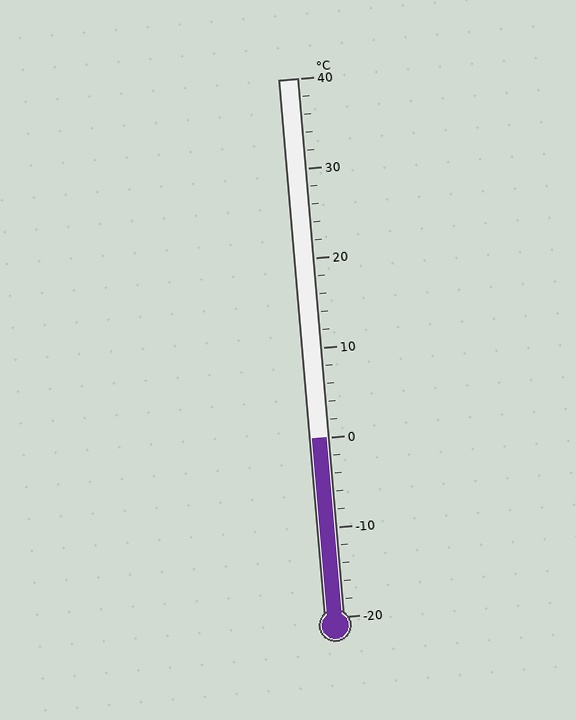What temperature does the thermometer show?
The thermometer shows approximately 0°C.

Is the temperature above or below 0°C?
The temperature is at 0°C.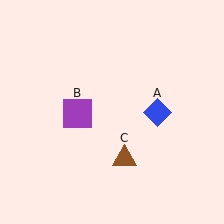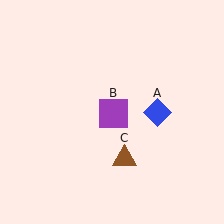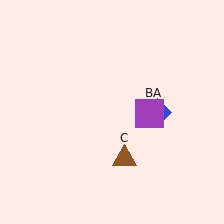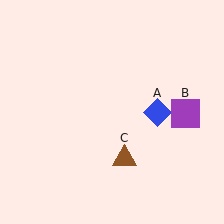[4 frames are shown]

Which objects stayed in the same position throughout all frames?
Blue diamond (object A) and brown triangle (object C) remained stationary.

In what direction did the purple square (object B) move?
The purple square (object B) moved right.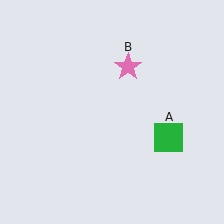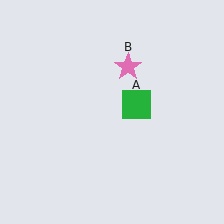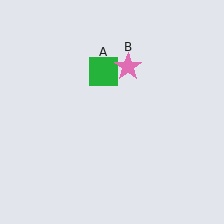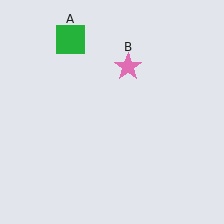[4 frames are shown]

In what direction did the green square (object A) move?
The green square (object A) moved up and to the left.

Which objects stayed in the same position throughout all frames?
Pink star (object B) remained stationary.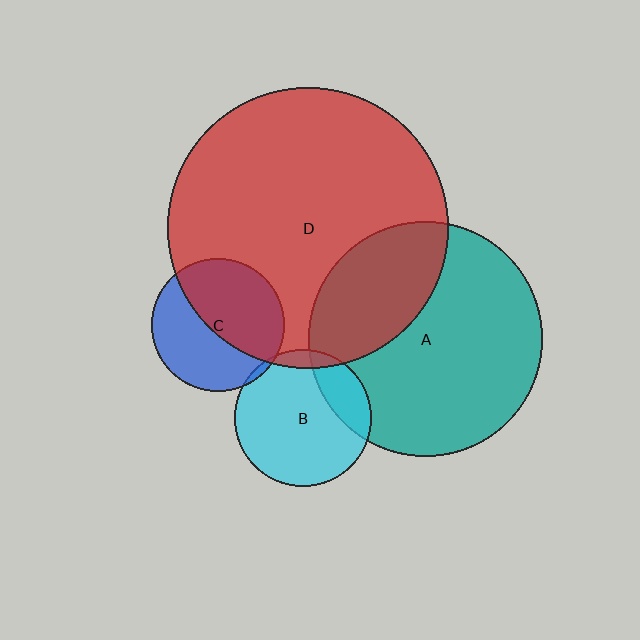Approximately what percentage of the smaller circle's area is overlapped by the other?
Approximately 20%.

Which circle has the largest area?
Circle D (red).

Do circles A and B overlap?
Yes.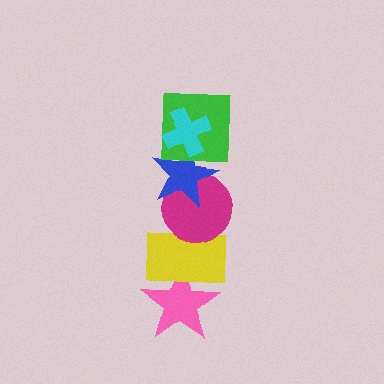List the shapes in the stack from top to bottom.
From top to bottom: the cyan cross, the green square, the blue star, the magenta circle, the yellow rectangle, the pink star.